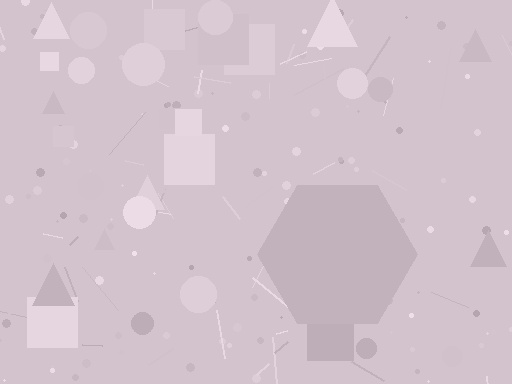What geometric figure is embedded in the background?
A hexagon is embedded in the background.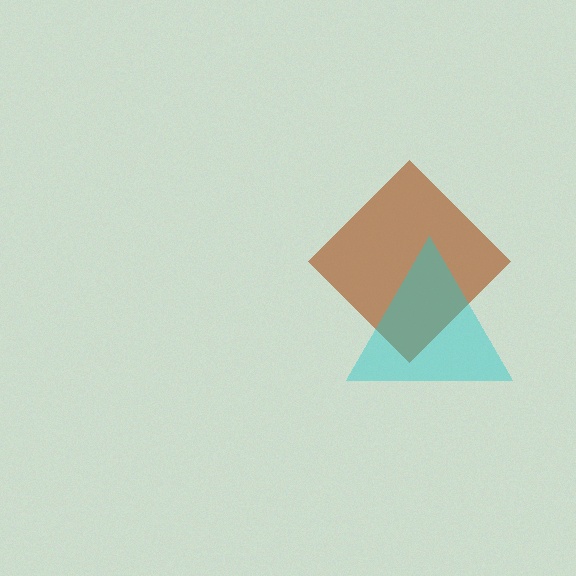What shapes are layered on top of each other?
The layered shapes are: a brown diamond, a cyan triangle.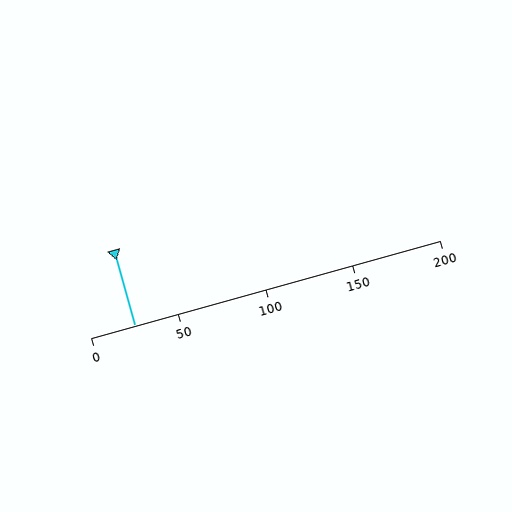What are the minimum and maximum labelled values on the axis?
The axis runs from 0 to 200.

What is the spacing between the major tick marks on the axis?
The major ticks are spaced 50 apart.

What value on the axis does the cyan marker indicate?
The marker indicates approximately 25.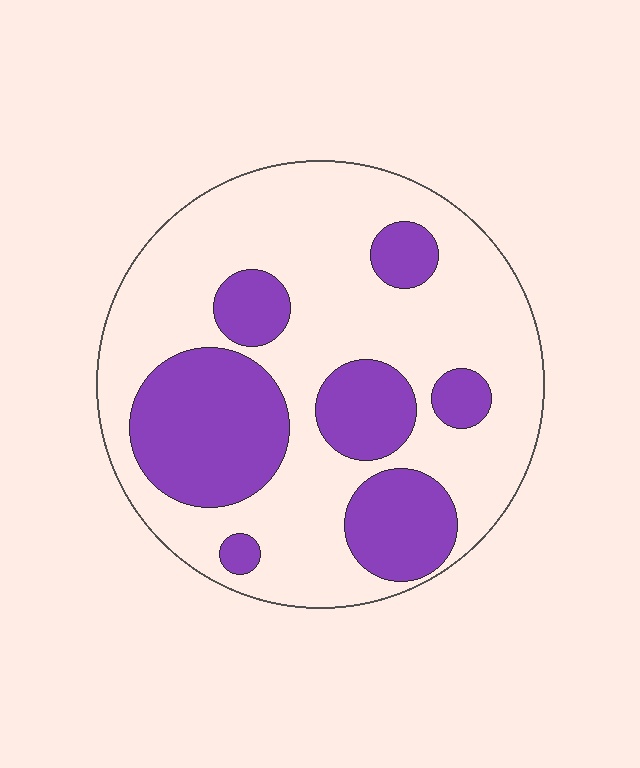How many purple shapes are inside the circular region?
7.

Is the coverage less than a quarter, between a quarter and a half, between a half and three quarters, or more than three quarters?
Between a quarter and a half.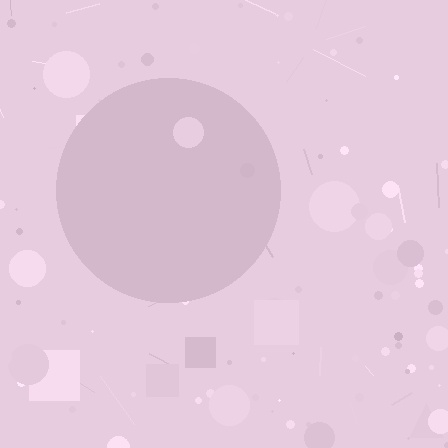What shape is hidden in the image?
A circle is hidden in the image.